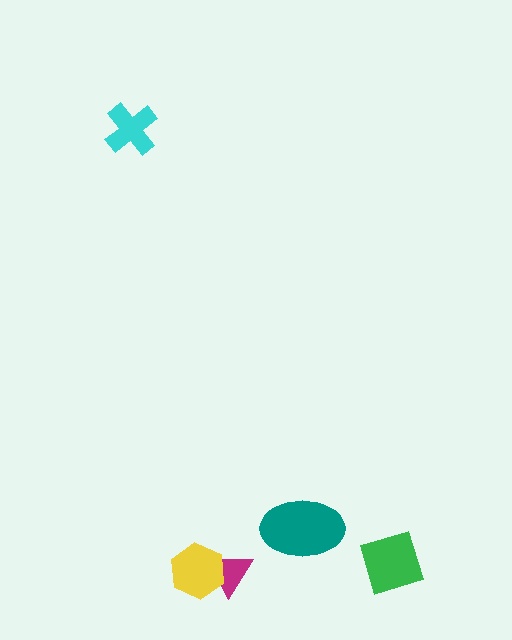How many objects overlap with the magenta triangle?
1 object overlaps with the magenta triangle.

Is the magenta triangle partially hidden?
Yes, it is partially covered by another shape.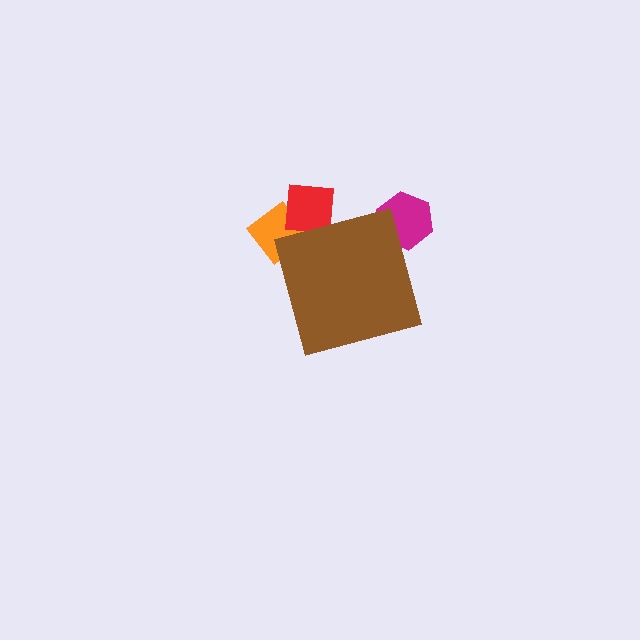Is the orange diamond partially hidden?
Yes, the orange diamond is partially hidden behind the brown square.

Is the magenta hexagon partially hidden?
Yes, the magenta hexagon is partially hidden behind the brown square.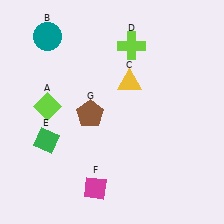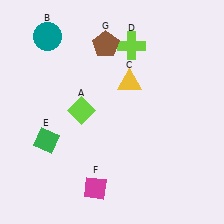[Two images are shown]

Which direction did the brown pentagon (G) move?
The brown pentagon (G) moved up.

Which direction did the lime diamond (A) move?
The lime diamond (A) moved right.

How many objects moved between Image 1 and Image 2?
2 objects moved between the two images.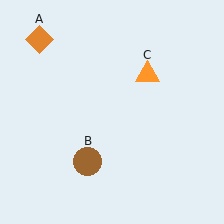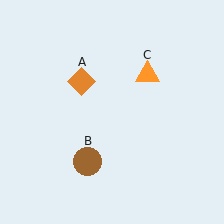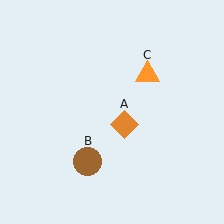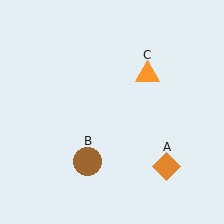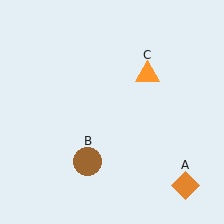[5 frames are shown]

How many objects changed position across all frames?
1 object changed position: orange diamond (object A).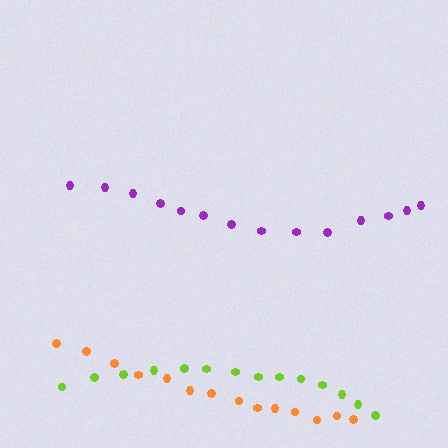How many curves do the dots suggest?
There are 3 distinct paths.